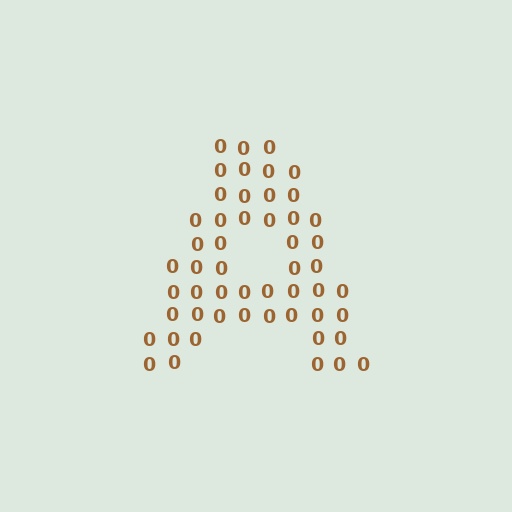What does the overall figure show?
The overall figure shows the letter A.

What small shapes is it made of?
It is made of small digit 0's.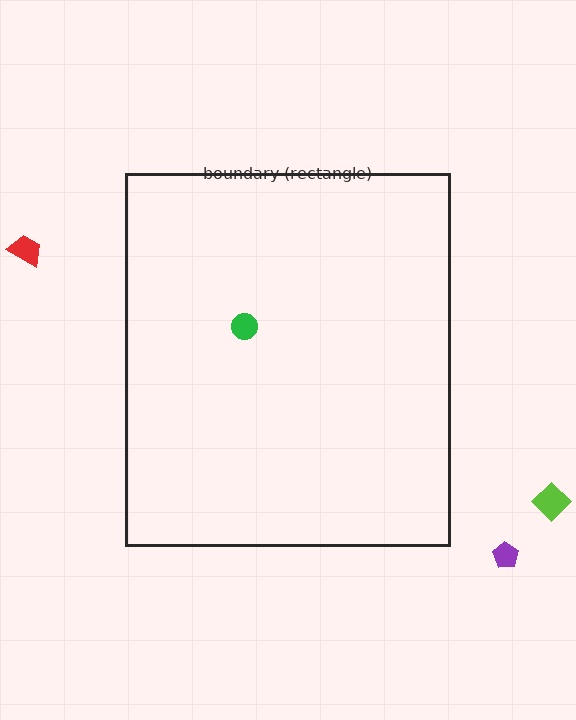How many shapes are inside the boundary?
1 inside, 3 outside.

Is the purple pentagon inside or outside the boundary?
Outside.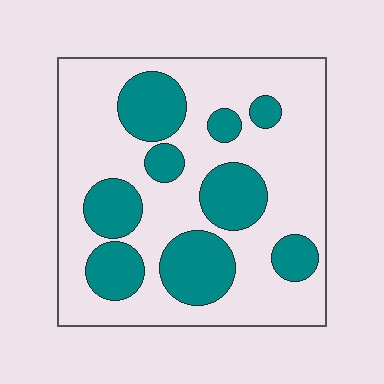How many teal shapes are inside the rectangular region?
9.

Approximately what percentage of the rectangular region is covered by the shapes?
Approximately 30%.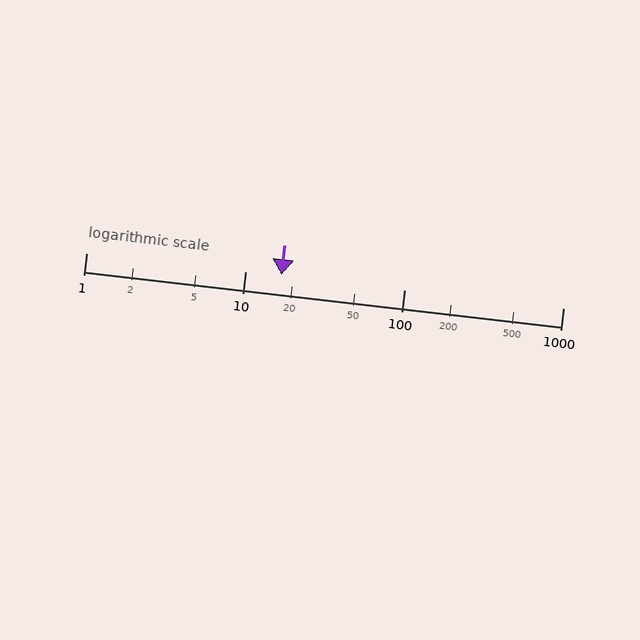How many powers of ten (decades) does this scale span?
The scale spans 3 decades, from 1 to 1000.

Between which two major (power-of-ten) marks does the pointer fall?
The pointer is between 10 and 100.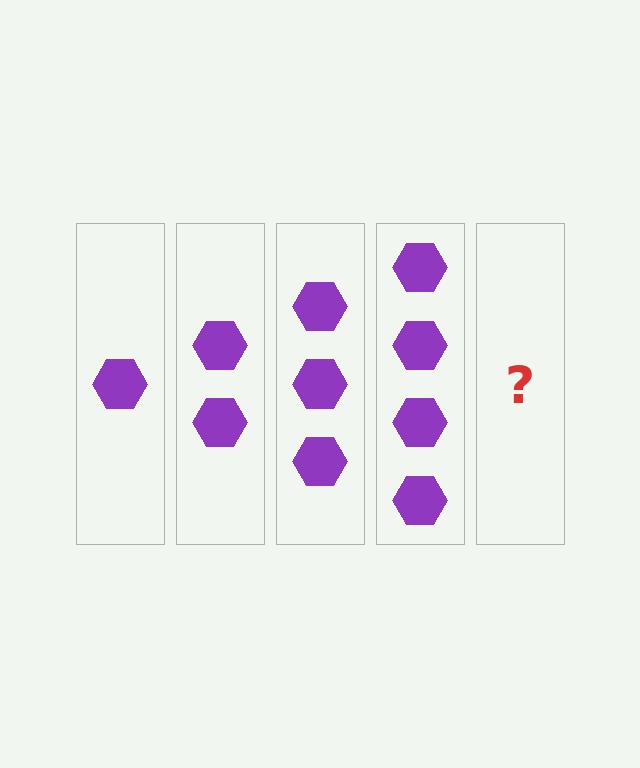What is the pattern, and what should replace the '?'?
The pattern is that each step adds one more hexagon. The '?' should be 5 hexagons.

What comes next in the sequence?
The next element should be 5 hexagons.